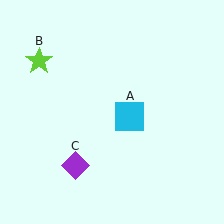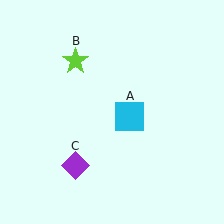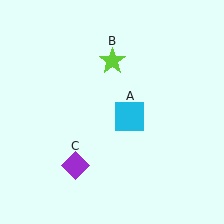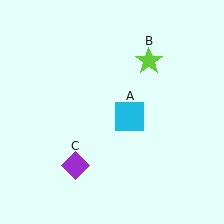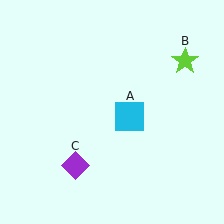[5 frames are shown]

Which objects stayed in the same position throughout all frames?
Cyan square (object A) and purple diamond (object C) remained stationary.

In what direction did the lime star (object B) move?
The lime star (object B) moved right.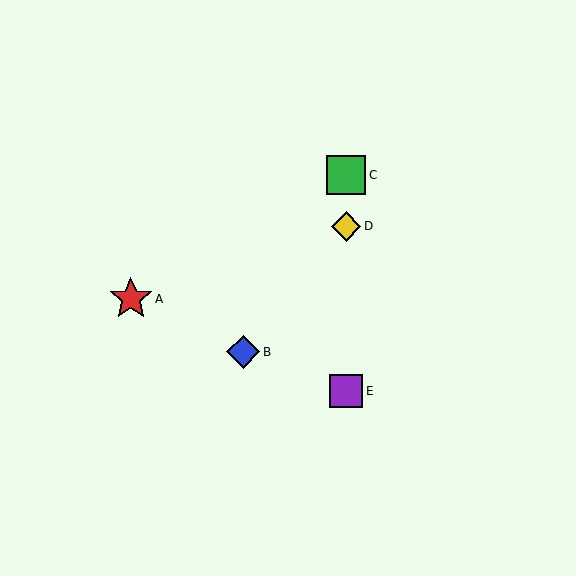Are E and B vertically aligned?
No, E is at x≈346 and B is at x≈243.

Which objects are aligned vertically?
Objects C, D, E are aligned vertically.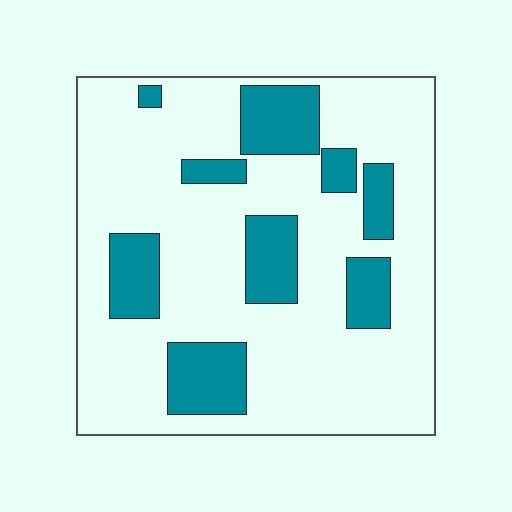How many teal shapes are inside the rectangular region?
9.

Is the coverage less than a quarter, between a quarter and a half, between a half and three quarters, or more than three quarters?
Less than a quarter.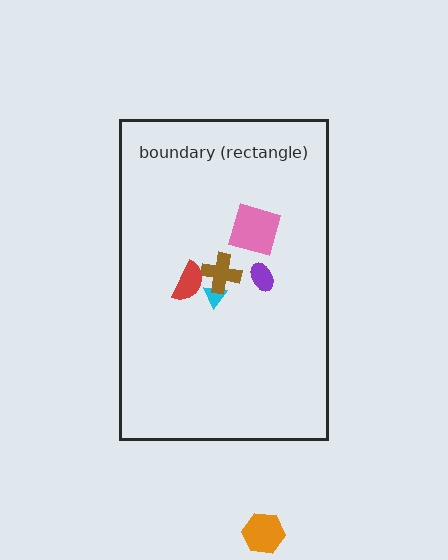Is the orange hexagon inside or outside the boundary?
Outside.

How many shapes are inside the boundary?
5 inside, 1 outside.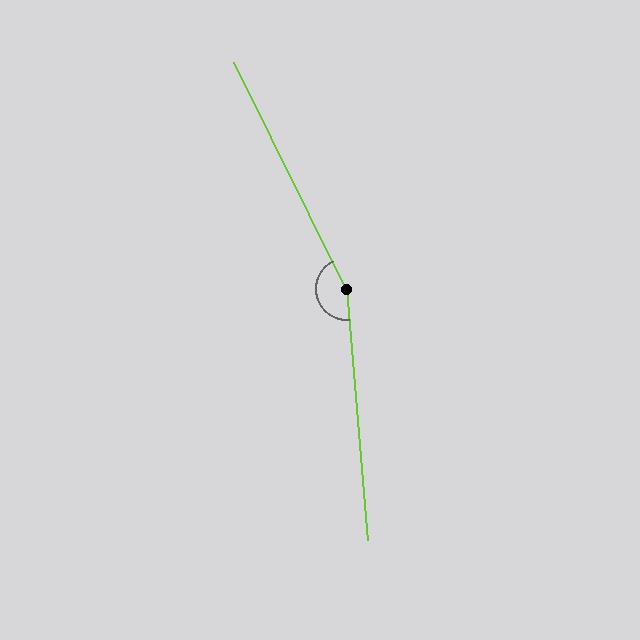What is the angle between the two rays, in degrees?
Approximately 158 degrees.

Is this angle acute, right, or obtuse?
It is obtuse.